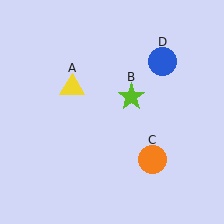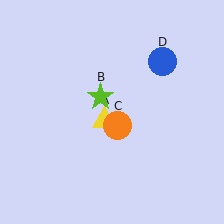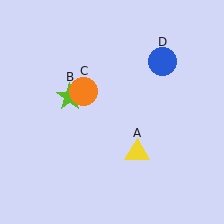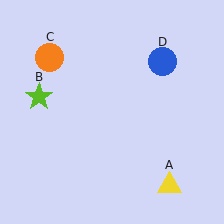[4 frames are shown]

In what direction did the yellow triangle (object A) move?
The yellow triangle (object A) moved down and to the right.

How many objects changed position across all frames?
3 objects changed position: yellow triangle (object A), lime star (object B), orange circle (object C).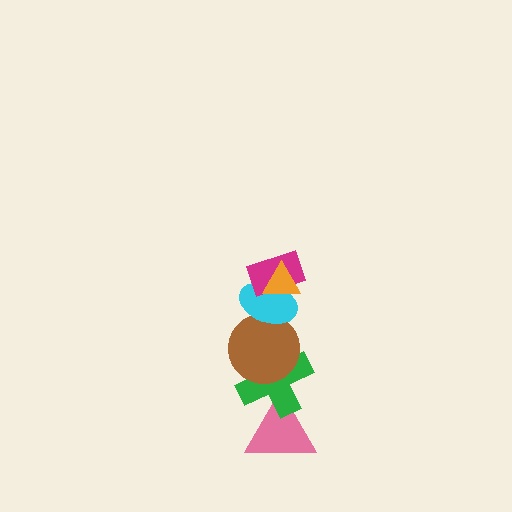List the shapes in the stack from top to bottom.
From top to bottom: the orange triangle, the magenta rectangle, the cyan ellipse, the brown circle, the green cross, the pink triangle.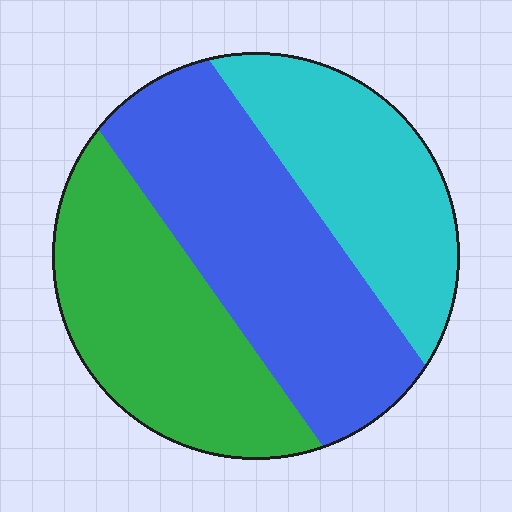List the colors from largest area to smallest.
From largest to smallest: blue, green, cyan.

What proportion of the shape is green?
Green takes up about one third (1/3) of the shape.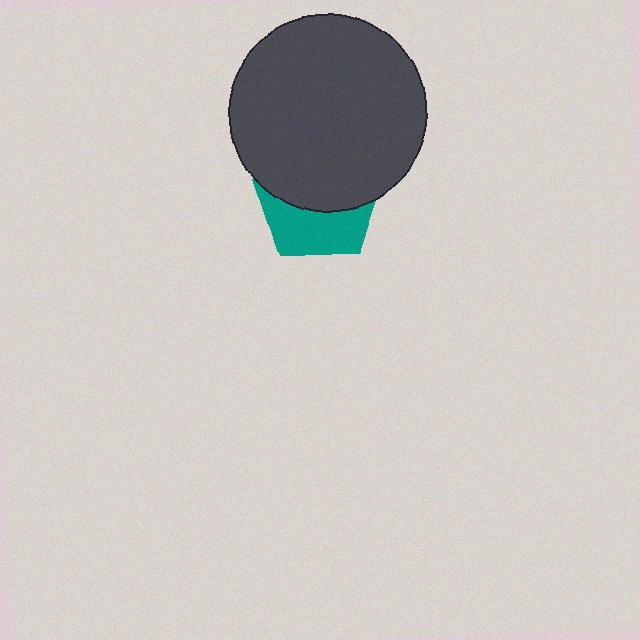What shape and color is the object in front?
The object in front is a dark gray circle.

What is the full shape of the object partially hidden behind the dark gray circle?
The partially hidden object is a teal pentagon.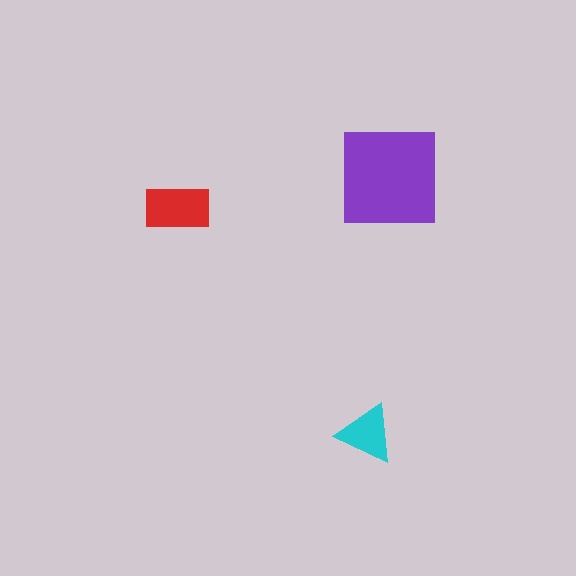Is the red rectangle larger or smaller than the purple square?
Smaller.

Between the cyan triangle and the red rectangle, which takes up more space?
The red rectangle.